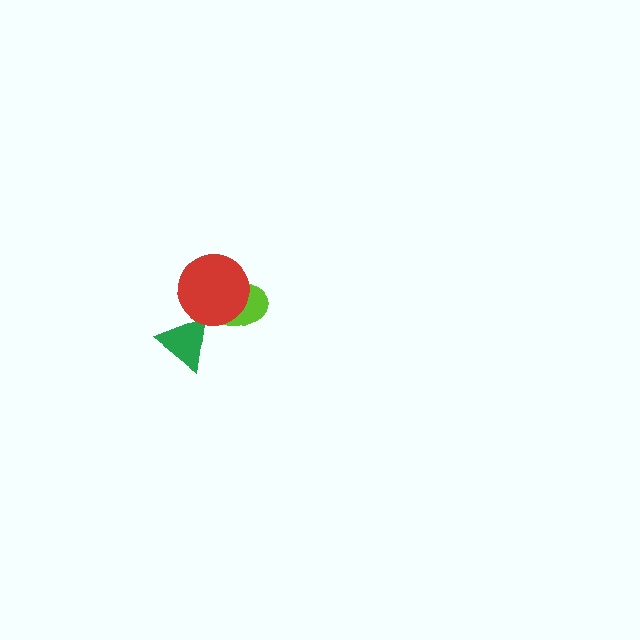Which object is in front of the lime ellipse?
The red circle is in front of the lime ellipse.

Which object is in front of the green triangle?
The red circle is in front of the green triangle.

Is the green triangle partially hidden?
Yes, it is partially covered by another shape.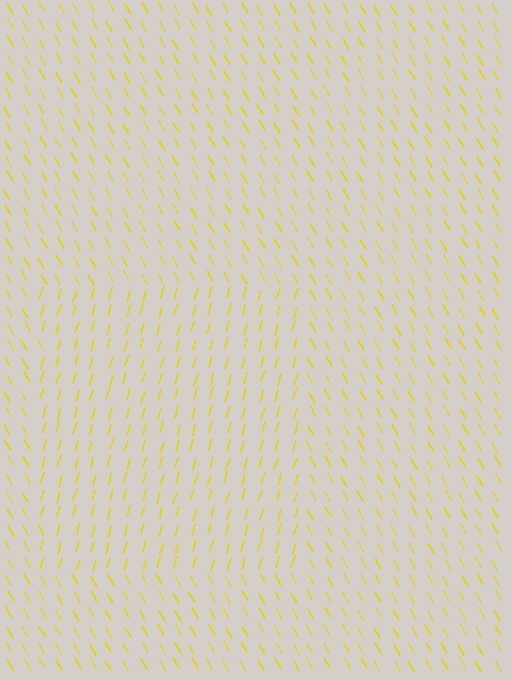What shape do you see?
I see a rectangle.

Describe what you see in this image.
The image is filled with small yellow line segments. A rectangle region in the image has lines oriented differently from the surrounding lines, creating a visible texture boundary.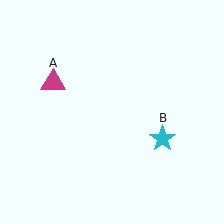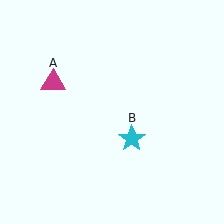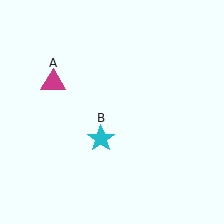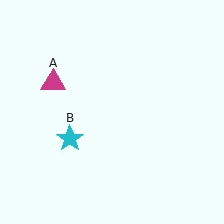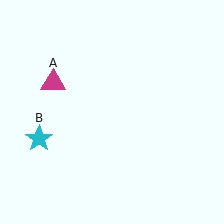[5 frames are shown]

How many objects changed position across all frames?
1 object changed position: cyan star (object B).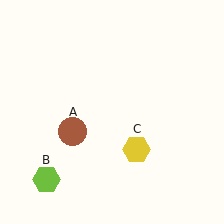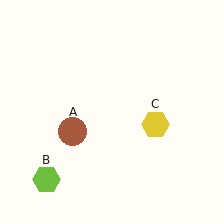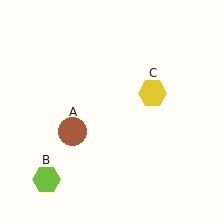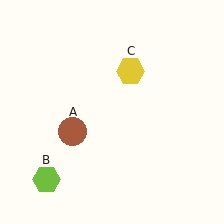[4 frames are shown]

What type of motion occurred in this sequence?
The yellow hexagon (object C) rotated counterclockwise around the center of the scene.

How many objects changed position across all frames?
1 object changed position: yellow hexagon (object C).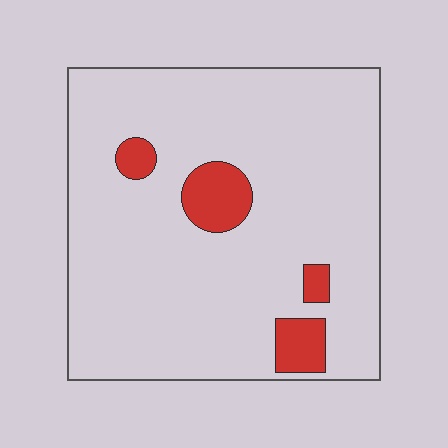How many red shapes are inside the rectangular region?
4.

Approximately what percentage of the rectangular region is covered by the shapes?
Approximately 10%.